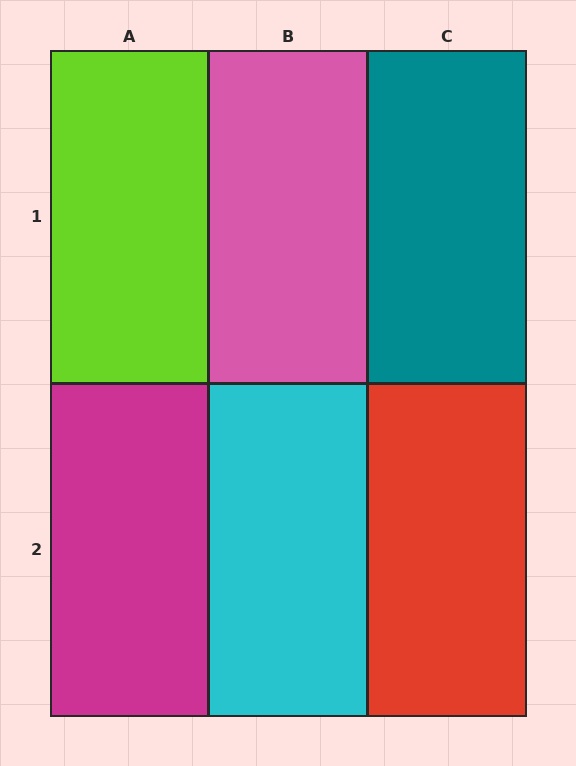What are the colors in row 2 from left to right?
Magenta, cyan, red.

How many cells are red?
1 cell is red.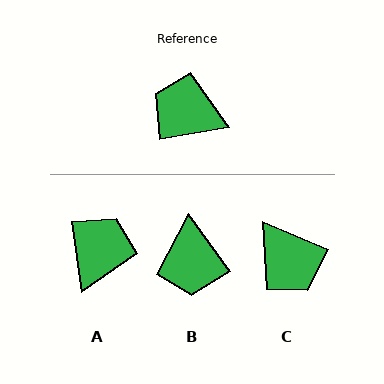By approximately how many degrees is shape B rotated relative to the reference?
Approximately 117 degrees counter-clockwise.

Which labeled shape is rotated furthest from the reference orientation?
C, about 148 degrees away.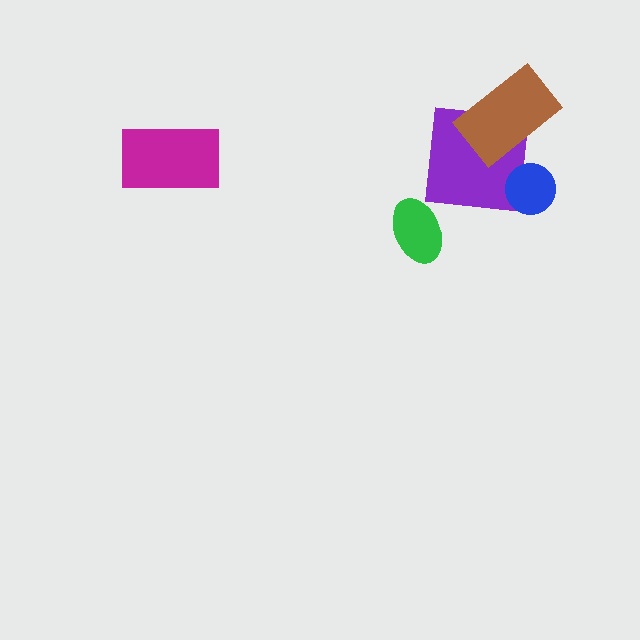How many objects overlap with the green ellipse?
0 objects overlap with the green ellipse.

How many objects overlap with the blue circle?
1 object overlaps with the blue circle.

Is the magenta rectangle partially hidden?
No, no other shape covers it.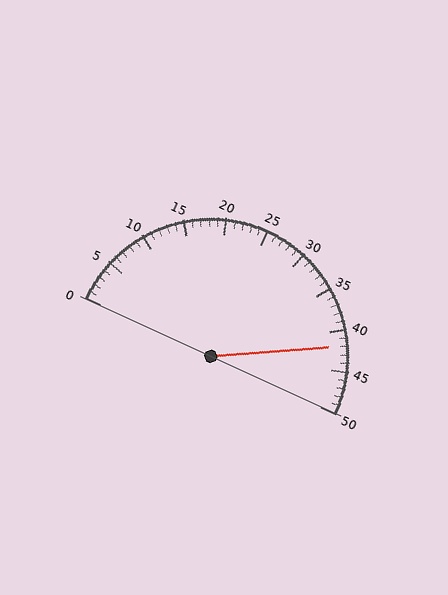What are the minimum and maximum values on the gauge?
The gauge ranges from 0 to 50.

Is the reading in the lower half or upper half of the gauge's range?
The reading is in the upper half of the range (0 to 50).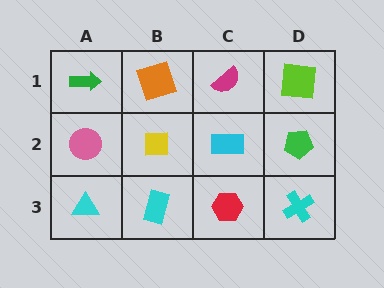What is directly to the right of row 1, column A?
An orange square.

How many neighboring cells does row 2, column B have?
4.